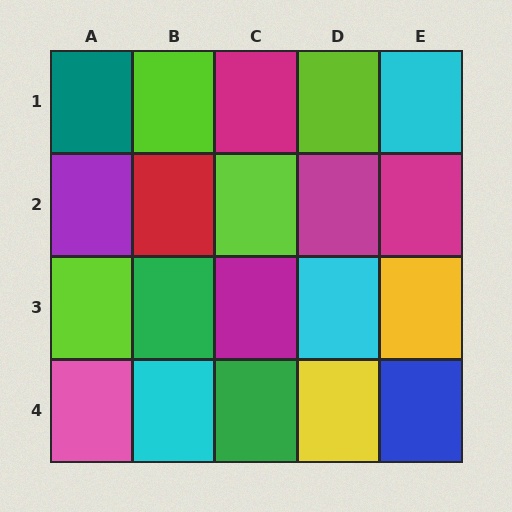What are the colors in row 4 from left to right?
Pink, cyan, green, yellow, blue.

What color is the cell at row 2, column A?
Purple.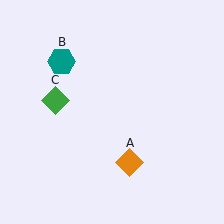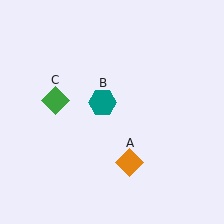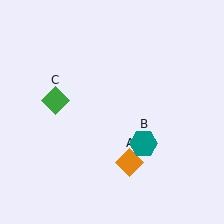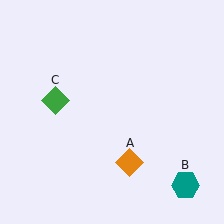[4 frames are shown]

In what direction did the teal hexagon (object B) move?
The teal hexagon (object B) moved down and to the right.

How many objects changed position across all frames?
1 object changed position: teal hexagon (object B).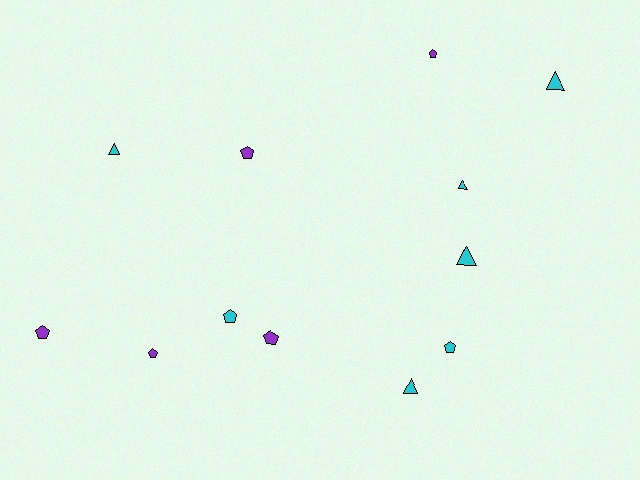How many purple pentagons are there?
There are 5 purple pentagons.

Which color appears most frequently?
Cyan, with 7 objects.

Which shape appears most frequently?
Pentagon, with 7 objects.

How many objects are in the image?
There are 12 objects.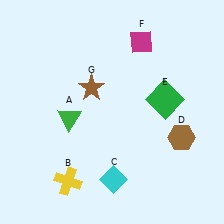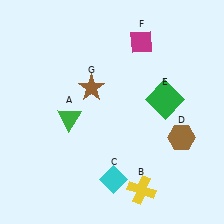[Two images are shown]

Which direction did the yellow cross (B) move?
The yellow cross (B) moved right.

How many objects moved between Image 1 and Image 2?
1 object moved between the two images.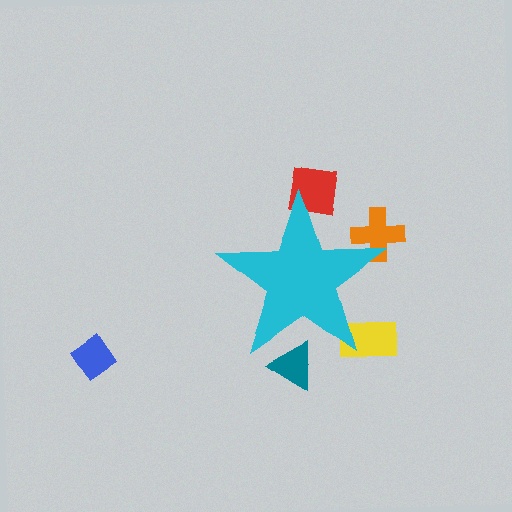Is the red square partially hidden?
Yes, the red square is partially hidden behind the cyan star.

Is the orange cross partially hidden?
Yes, the orange cross is partially hidden behind the cyan star.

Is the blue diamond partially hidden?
No, the blue diamond is fully visible.